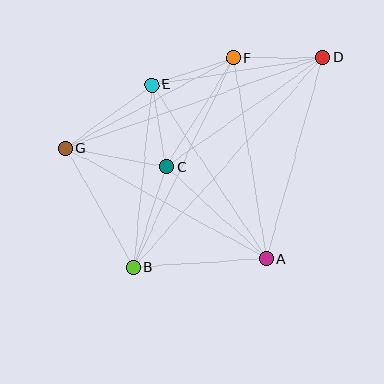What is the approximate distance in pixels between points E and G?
The distance between E and G is approximately 107 pixels.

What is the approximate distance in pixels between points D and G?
The distance between D and G is approximately 273 pixels.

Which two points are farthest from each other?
Points B and D are farthest from each other.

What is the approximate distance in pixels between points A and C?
The distance between A and C is approximately 136 pixels.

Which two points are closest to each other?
Points C and E are closest to each other.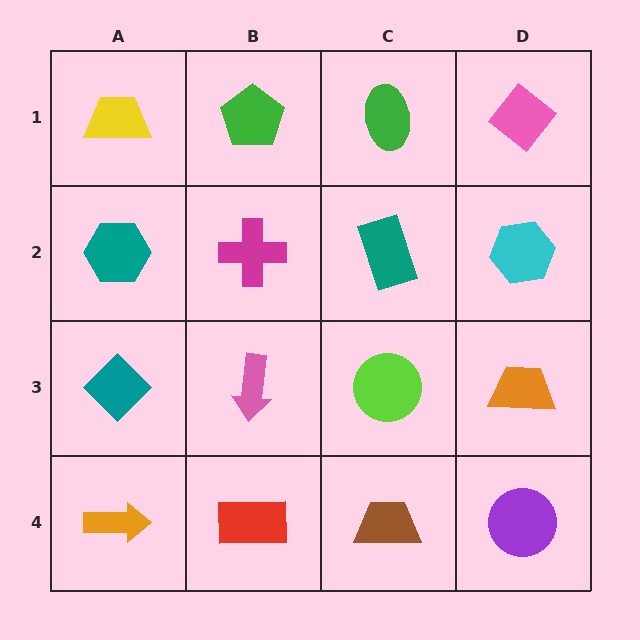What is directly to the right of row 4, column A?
A red rectangle.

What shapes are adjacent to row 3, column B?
A magenta cross (row 2, column B), a red rectangle (row 4, column B), a teal diamond (row 3, column A), a lime circle (row 3, column C).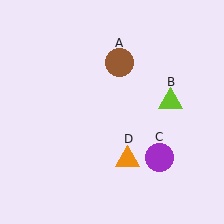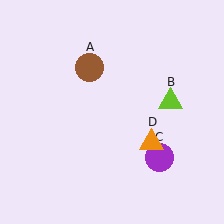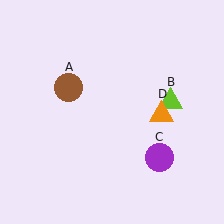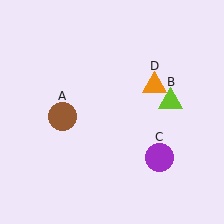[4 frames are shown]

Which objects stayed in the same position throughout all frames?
Lime triangle (object B) and purple circle (object C) remained stationary.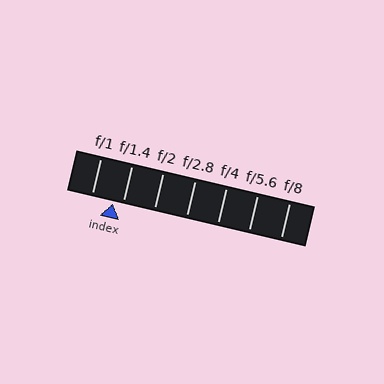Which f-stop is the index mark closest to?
The index mark is closest to f/1.4.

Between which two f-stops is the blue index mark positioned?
The index mark is between f/1 and f/1.4.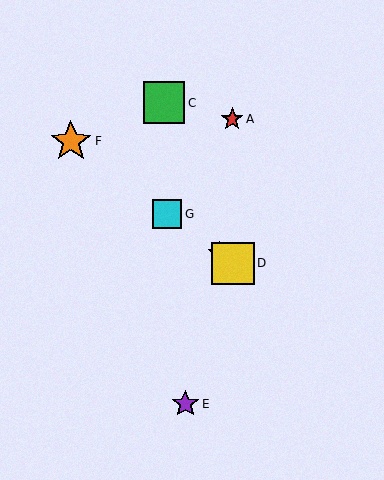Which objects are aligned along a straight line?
Objects B, D, F, G are aligned along a straight line.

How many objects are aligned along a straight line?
4 objects (B, D, F, G) are aligned along a straight line.